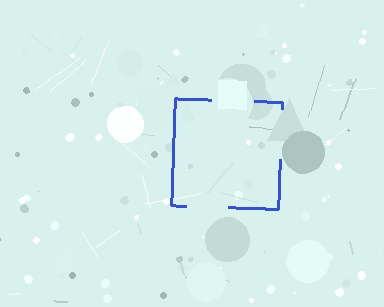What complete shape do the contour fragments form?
The contour fragments form a square.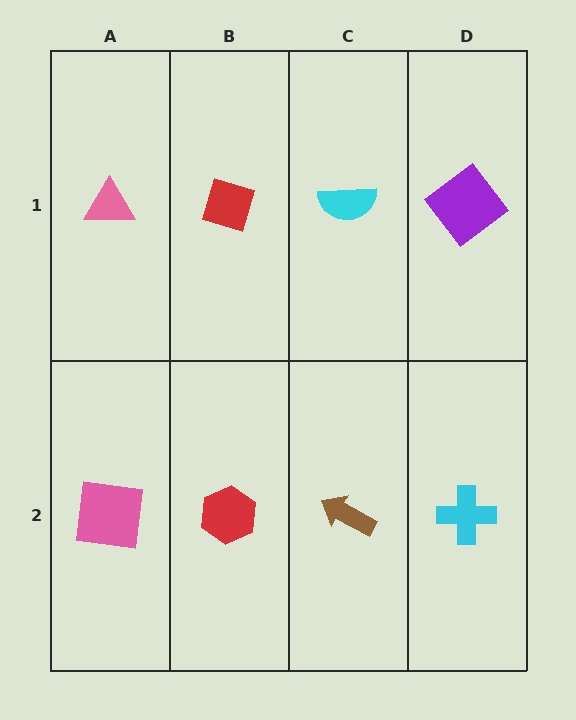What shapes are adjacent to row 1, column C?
A brown arrow (row 2, column C), a red diamond (row 1, column B), a purple diamond (row 1, column D).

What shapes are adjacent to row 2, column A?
A pink triangle (row 1, column A), a red hexagon (row 2, column B).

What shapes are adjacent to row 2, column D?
A purple diamond (row 1, column D), a brown arrow (row 2, column C).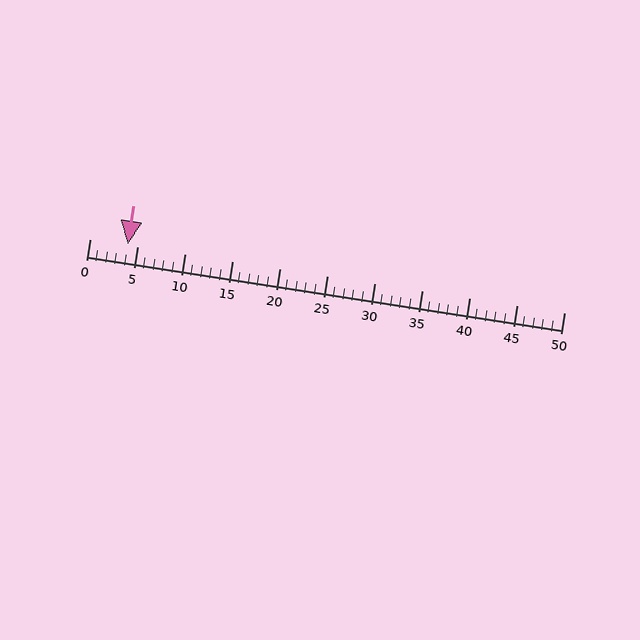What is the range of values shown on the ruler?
The ruler shows values from 0 to 50.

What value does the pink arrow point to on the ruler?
The pink arrow points to approximately 4.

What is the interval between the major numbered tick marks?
The major tick marks are spaced 5 units apart.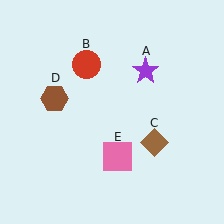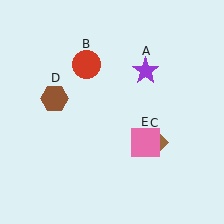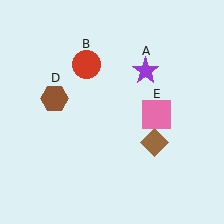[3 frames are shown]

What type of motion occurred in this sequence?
The pink square (object E) rotated counterclockwise around the center of the scene.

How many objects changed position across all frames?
1 object changed position: pink square (object E).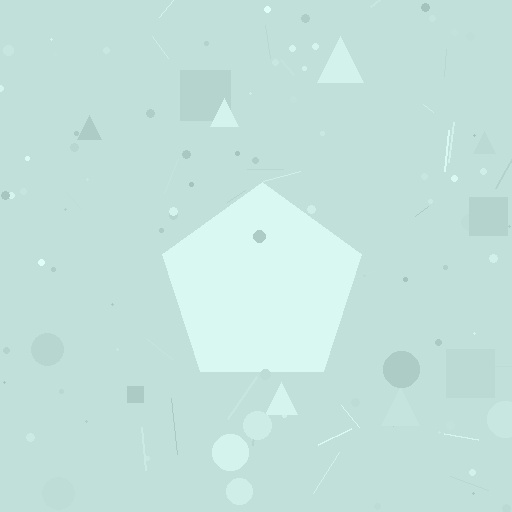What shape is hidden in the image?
A pentagon is hidden in the image.